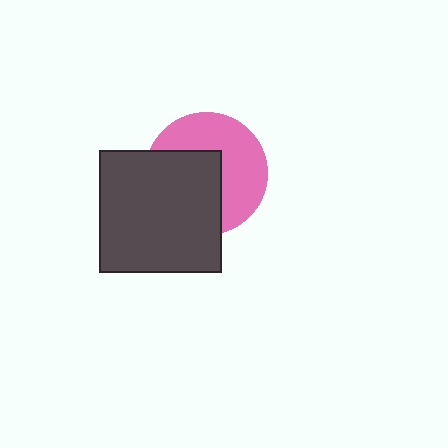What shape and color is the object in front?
The object in front is a dark gray square.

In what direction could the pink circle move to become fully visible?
The pink circle could move toward the upper-right. That would shift it out from behind the dark gray square entirely.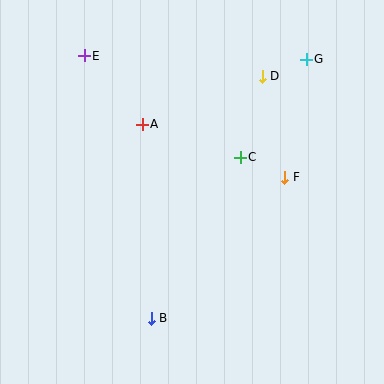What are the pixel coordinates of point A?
Point A is at (142, 124).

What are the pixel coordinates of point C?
Point C is at (240, 157).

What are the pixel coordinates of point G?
Point G is at (306, 59).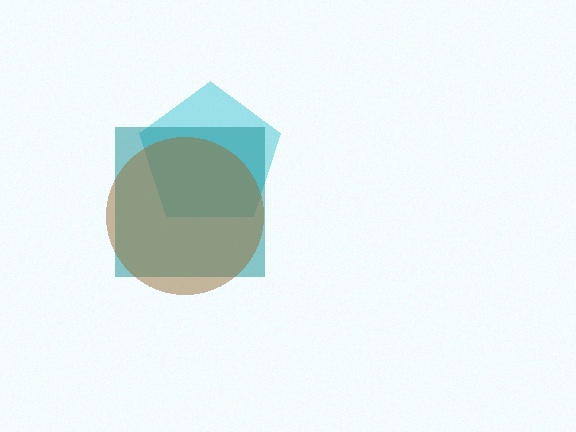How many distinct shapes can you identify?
There are 3 distinct shapes: a cyan pentagon, a teal square, a brown circle.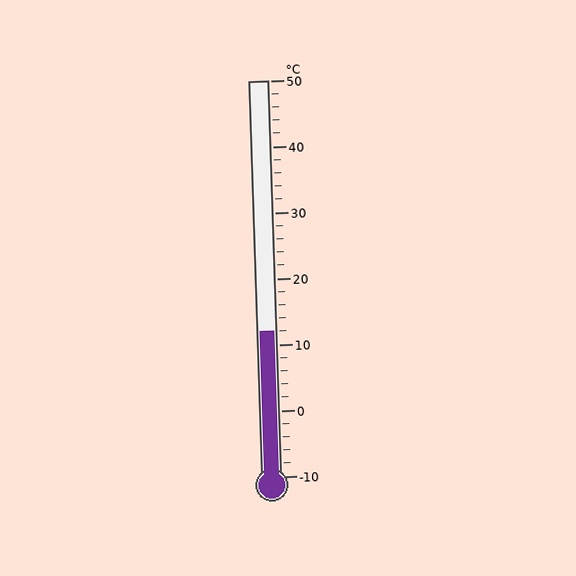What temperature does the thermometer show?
The thermometer shows approximately 12°C.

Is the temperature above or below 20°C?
The temperature is below 20°C.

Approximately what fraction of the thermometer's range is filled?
The thermometer is filled to approximately 35% of its range.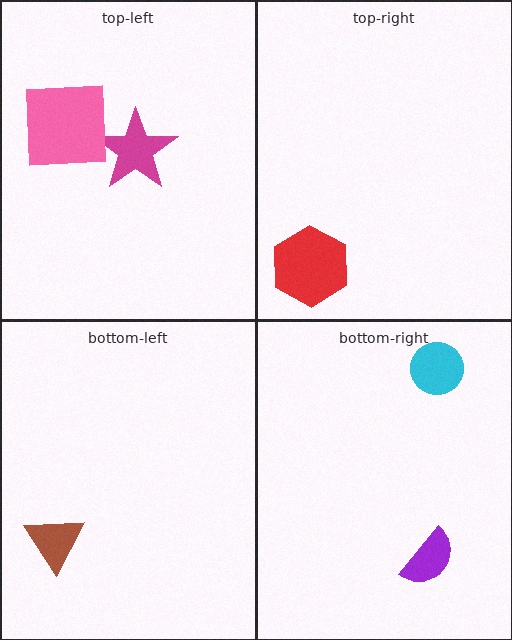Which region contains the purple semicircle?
The bottom-right region.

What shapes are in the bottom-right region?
The purple semicircle, the cyan circle.